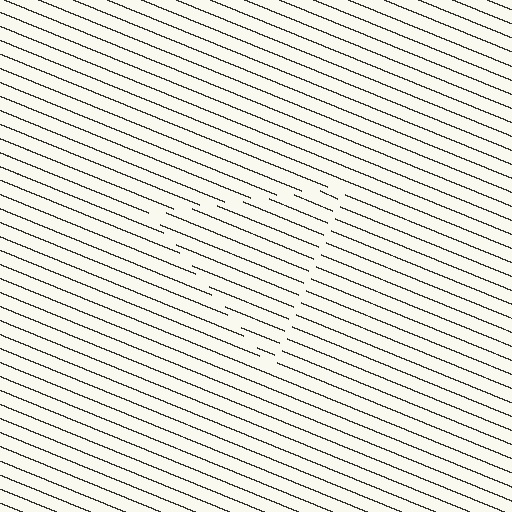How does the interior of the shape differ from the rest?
The interior of the shape contains the same grating, shifted by half a period — the contour is defined by the phase discontinuity where line-ends from the inner and outer gratings abut.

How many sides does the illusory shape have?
3 sides — the line-ends trace a triangle.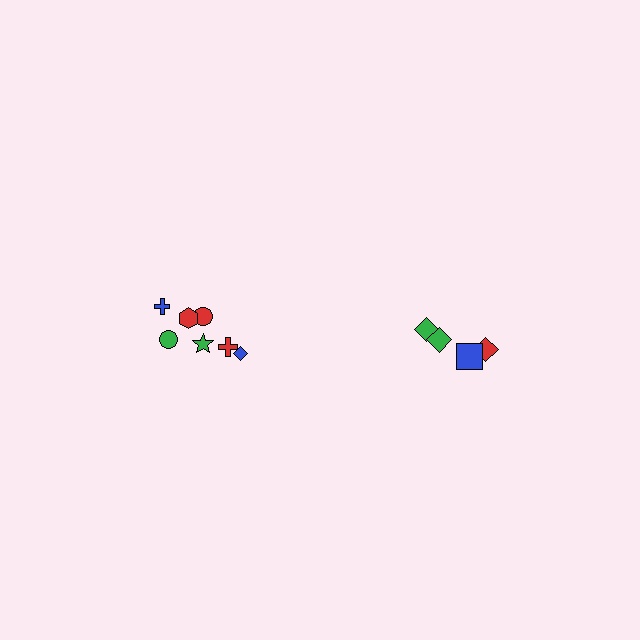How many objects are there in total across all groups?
There are 11 objects.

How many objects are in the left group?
There are 7 objects.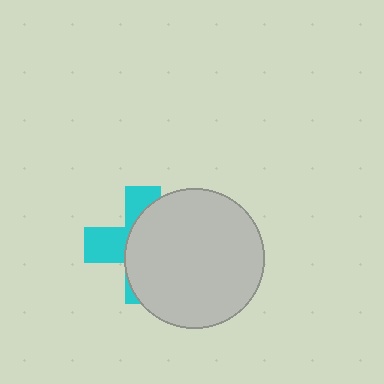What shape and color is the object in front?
The object in front is a light gray circle.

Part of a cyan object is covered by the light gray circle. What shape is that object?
It is a cross.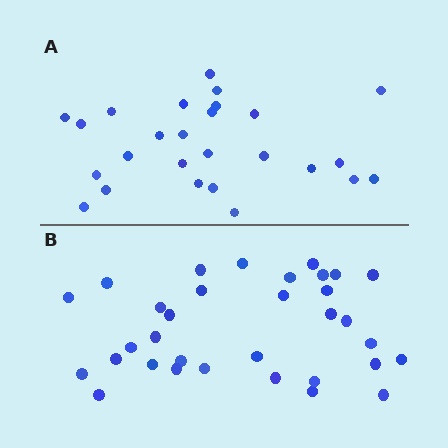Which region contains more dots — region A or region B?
Region B (the bottom region) has more dots.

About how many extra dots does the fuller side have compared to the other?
Region B has roughly 8 or so more dots than region A.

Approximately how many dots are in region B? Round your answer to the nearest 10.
About 30 dots. (The exact count is 33, which rounds to 30.)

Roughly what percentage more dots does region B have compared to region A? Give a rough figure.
About 25% more.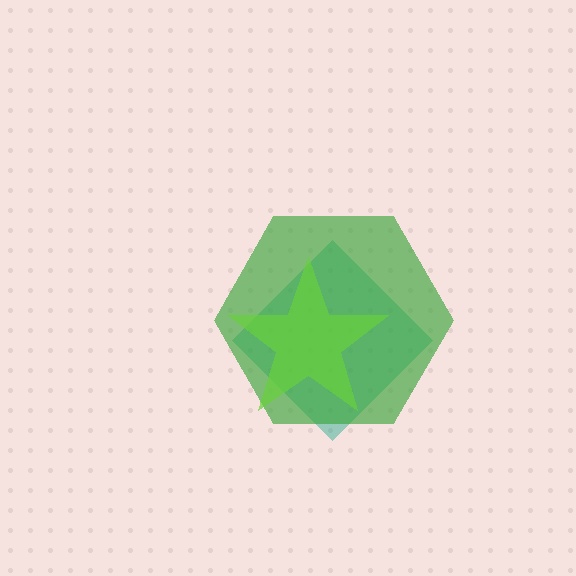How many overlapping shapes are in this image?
There are 3 overlapping shapes in the image.